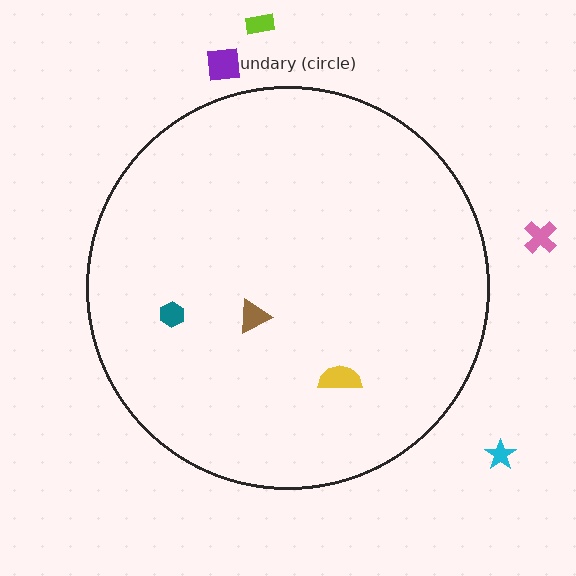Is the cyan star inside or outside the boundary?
Outside.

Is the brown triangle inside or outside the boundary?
Inside.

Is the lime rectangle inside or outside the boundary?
Outside.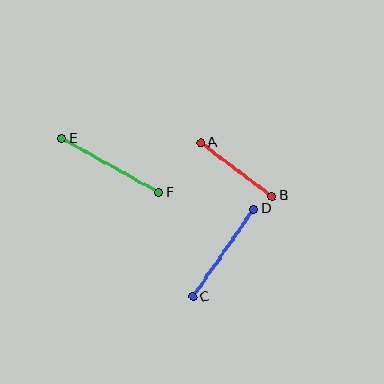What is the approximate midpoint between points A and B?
The midpoint is at approximately (236, 169) pixels.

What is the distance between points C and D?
The distance is approximately 107 pixels.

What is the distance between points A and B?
The distance is approximately 89 pixels.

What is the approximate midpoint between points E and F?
The midpoint is at approximately (110, 165) pixels.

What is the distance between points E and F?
The distance is approximately 111 pixels.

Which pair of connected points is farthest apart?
Points E and F are farthest apart.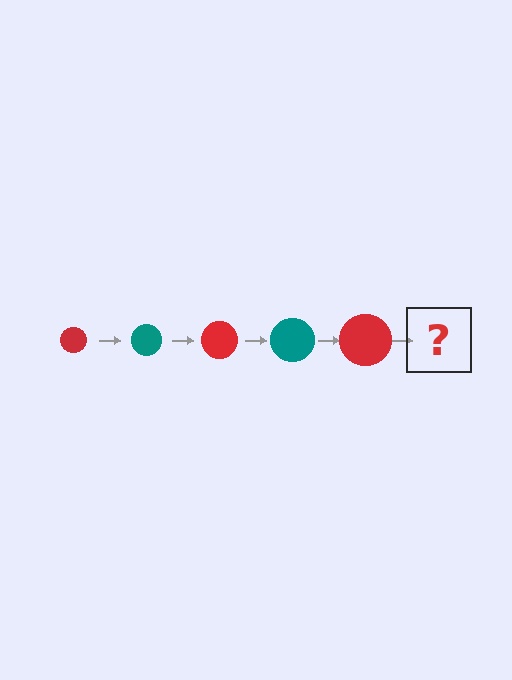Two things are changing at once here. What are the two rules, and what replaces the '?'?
The two rules are that the circle grows larger each step and the color cycles through red and teal. The '?' should be a teal circle, larger than the previous one.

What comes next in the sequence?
The next element should be a teal circle, larger than the previous one.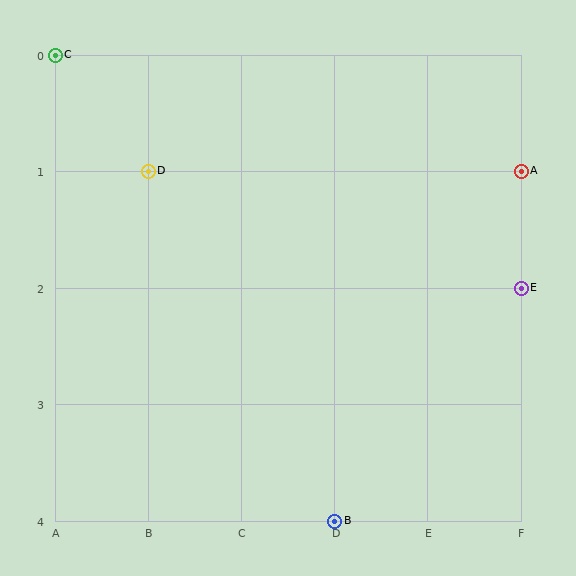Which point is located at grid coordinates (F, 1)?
Point A is at (F, 1).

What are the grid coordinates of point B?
Point B is at grid coordinates (D, 4).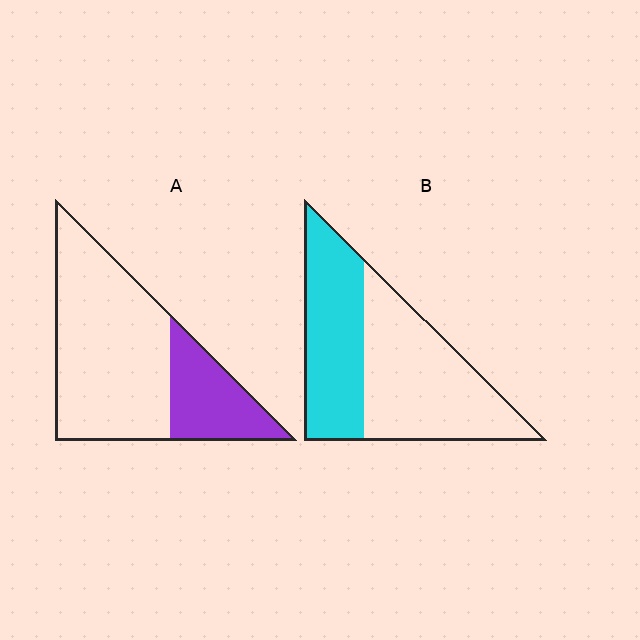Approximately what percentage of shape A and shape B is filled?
A is approximately 30% and B is approximately 45%.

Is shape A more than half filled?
No.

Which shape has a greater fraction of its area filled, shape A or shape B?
Shape B.